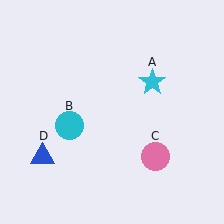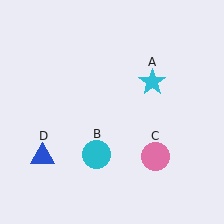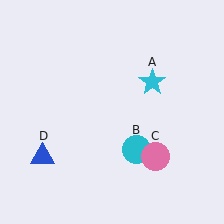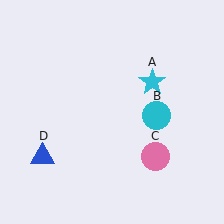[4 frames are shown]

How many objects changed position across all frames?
1 object changed position: cyan circle (object B).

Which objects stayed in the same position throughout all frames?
Cyan star (object A) and pink circle (object C) and blue triangle (object D) remained stationary.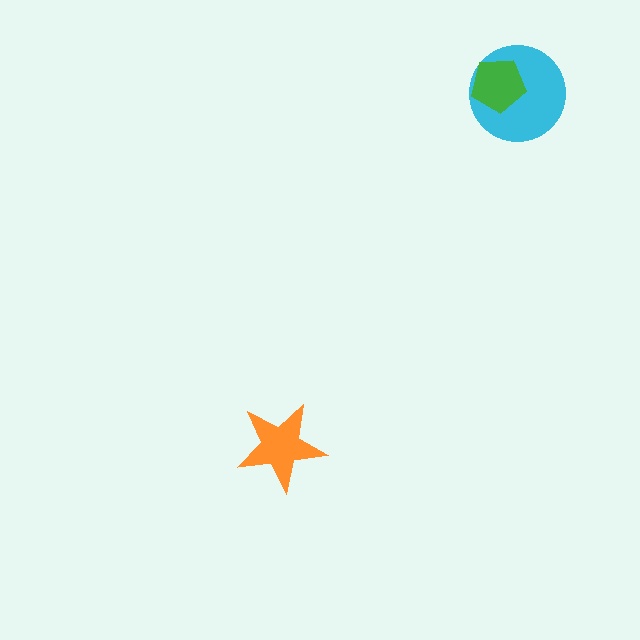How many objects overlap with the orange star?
0 objects overlap with the orange star.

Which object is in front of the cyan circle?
The green pentagon is in front of the cyan circle.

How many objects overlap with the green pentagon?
1 object overlaps with the green pentagon.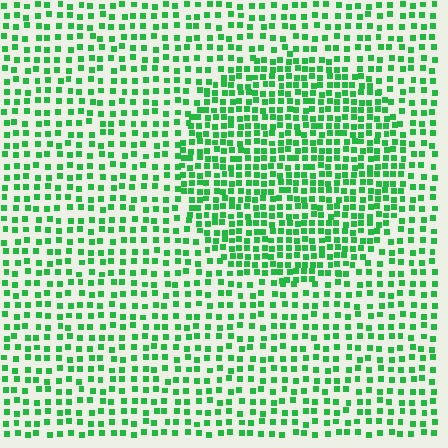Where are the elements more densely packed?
The elements are more densely packed inside the circle boundary.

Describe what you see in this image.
The image contains small green elements arranged at two different densities. A circle-shaped region is visible where the elements are more densely packed than the surrounding area.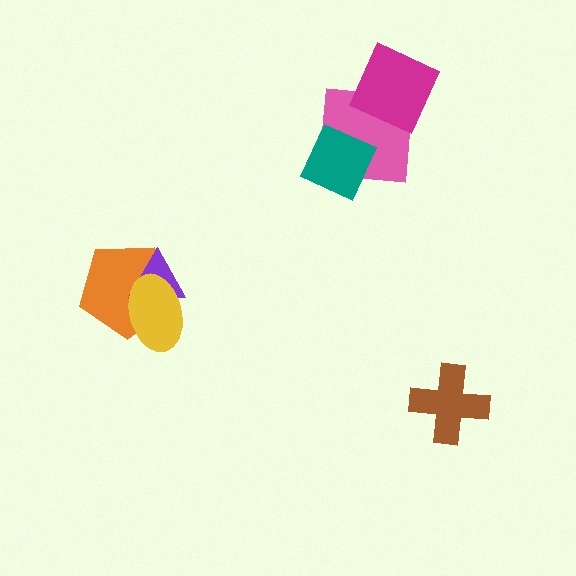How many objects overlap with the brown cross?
0 objects overlap with the brown cross.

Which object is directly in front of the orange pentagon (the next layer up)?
The purple triangle is directly in front of the orange pentagon.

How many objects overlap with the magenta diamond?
1 object overlaps with the magenta diamond.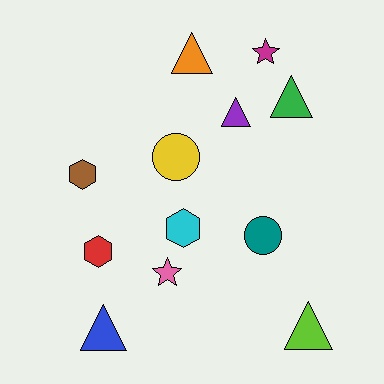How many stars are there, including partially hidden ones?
There are 2 stars.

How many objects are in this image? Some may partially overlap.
There are 12 objects.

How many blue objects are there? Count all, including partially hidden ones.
There is 1 blue object.